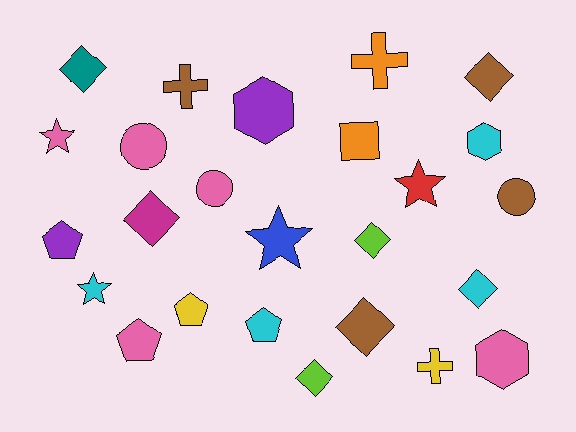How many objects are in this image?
There are 25 objects.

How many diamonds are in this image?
There are 7 diamonds.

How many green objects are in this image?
There are no green objects.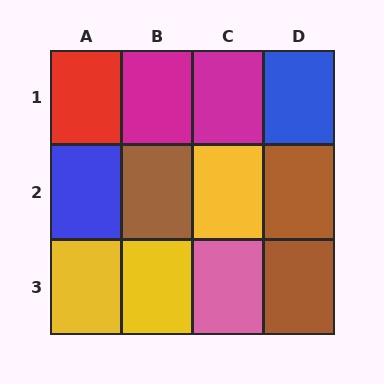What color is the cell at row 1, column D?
Blue.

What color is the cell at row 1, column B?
Magenta.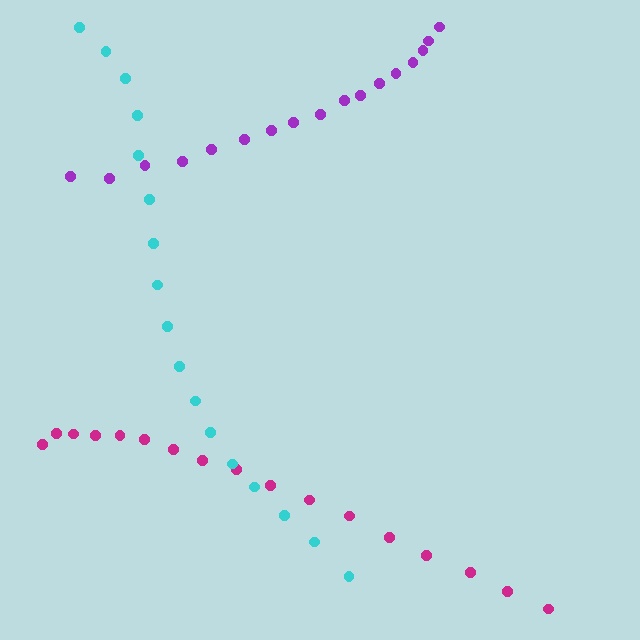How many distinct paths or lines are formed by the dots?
There are 3 distinct paths.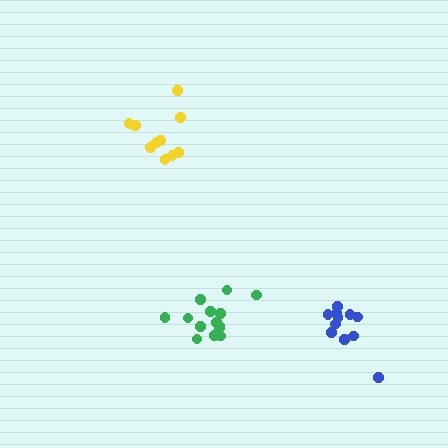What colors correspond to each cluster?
The clusters are colored: green, yellow, blue.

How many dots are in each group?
Group 1: 14 dots, Group 2: 10 dots, Group 3: 11 dots (35 total).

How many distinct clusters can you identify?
There are 3 distinct clusters.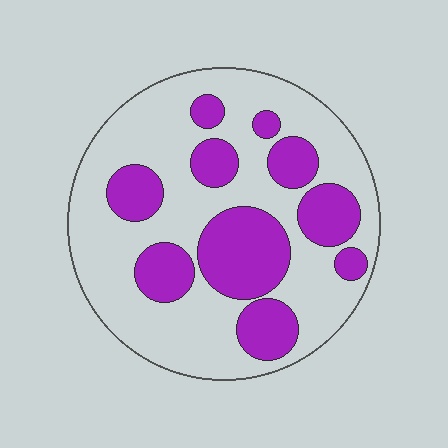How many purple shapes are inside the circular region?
10.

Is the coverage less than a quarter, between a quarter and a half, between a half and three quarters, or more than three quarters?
Between a quarter and a half.